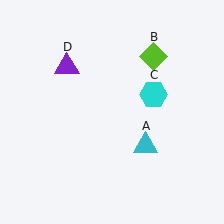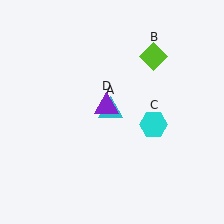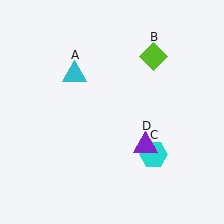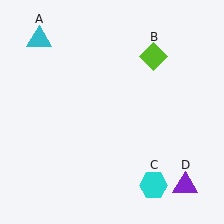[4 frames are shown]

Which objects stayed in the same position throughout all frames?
Lime diamond (object B) remained stationary.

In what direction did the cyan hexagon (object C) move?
The cyan hexagon (object C) moved down.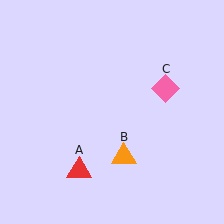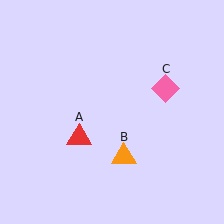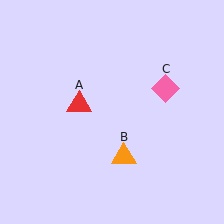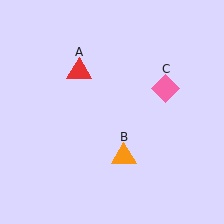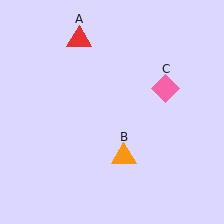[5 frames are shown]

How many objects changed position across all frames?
1 object changed position: red triangle (object A).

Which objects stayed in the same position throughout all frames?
Orange triangle (object B) and pink diamond (object C) remained stationary.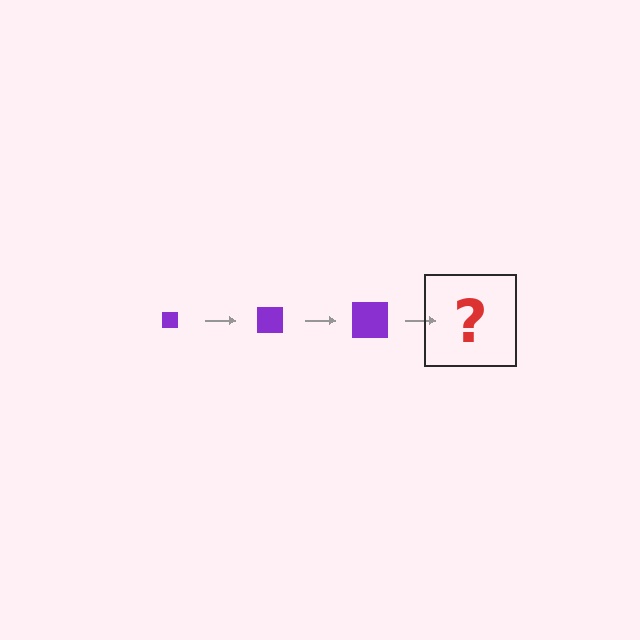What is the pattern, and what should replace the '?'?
The pattern is that the square gets progressively larger each step. The '?' should be a purple square, larger than the previous one.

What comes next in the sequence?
The next element should be a purple square, larger than the previous one.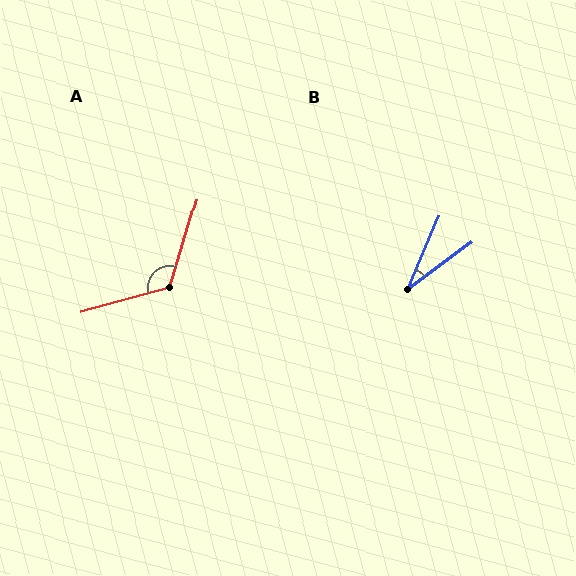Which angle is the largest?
A, at approximately 122 degrees.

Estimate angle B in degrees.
Approximately 30 degrees.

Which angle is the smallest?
B, at approximately 30 degrees.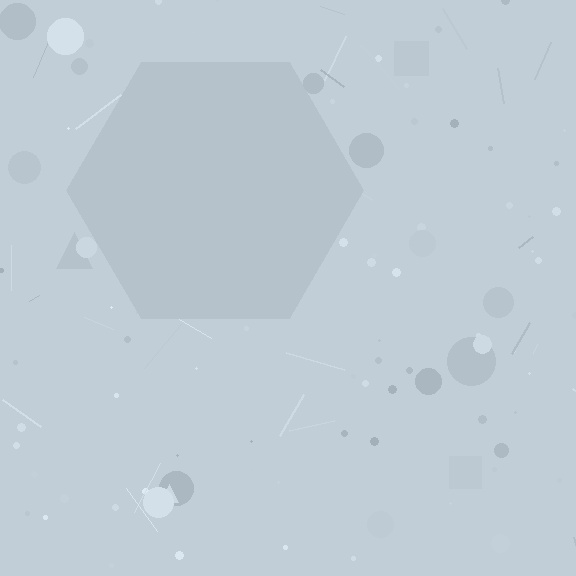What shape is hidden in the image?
A hexagon is hidden in the image.